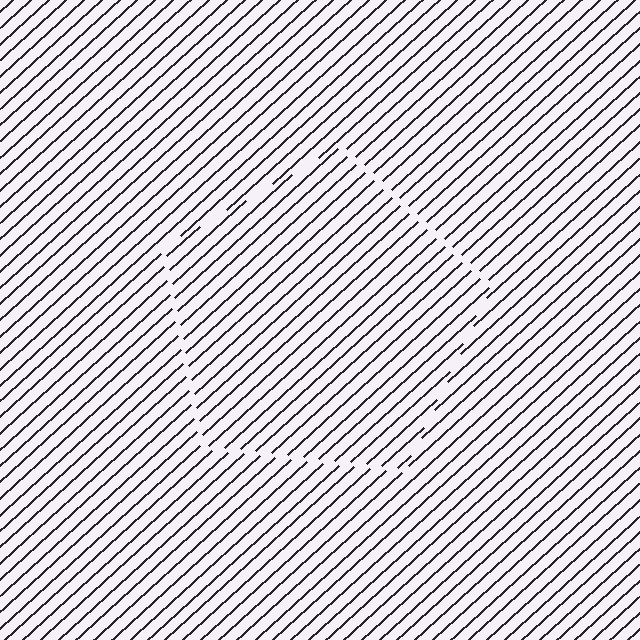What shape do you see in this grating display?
An illusory pentagon. The interior of the shape contains the same grating, shifted by half a period — the contour is defined by the phase discontinuity where line-ends from the inner and outer gratings abut.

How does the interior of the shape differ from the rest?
The interior of the shape contains the same grating, shifted by half a period — the contour is defined by the phase discontinuity where line-ends from the inner and outer gratings abut.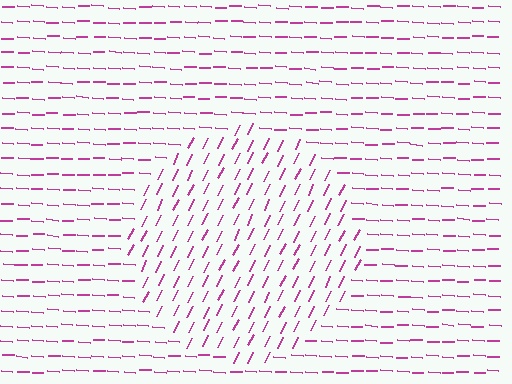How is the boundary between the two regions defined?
The boundary is defined purely by a change in line orientation (approximately 67 degrees difference). All lines are the same color and thickness.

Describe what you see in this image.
The image is filled with small magenta line segments. A circle region in the image has lines oriented differently from the surrounding lines, creating a visible texture boundary.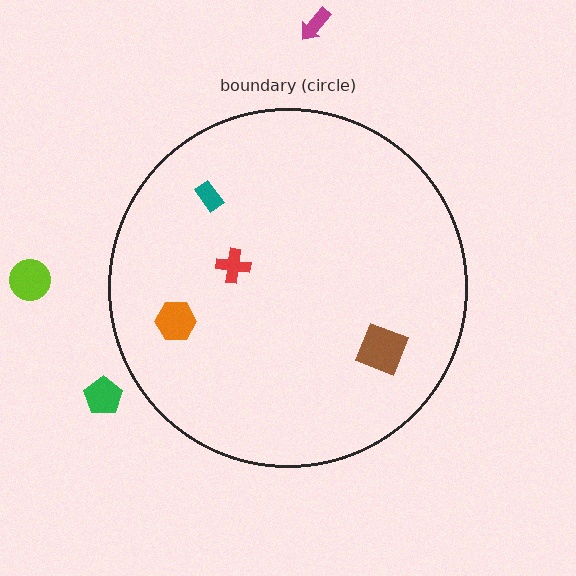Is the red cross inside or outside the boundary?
Inside.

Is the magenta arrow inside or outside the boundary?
Outside.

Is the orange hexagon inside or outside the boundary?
Inside.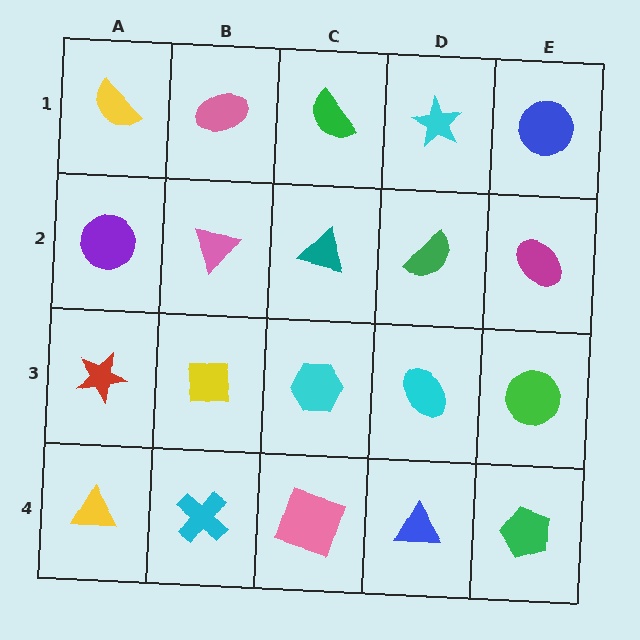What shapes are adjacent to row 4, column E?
A green circle (row 3, column E), a blue triangle (row 4, column D).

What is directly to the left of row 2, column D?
A teal triangle.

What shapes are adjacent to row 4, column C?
A cyan hexagon (row 3, column C), a cyan cross (row 4, column B), a blue triangle (row 4, column D).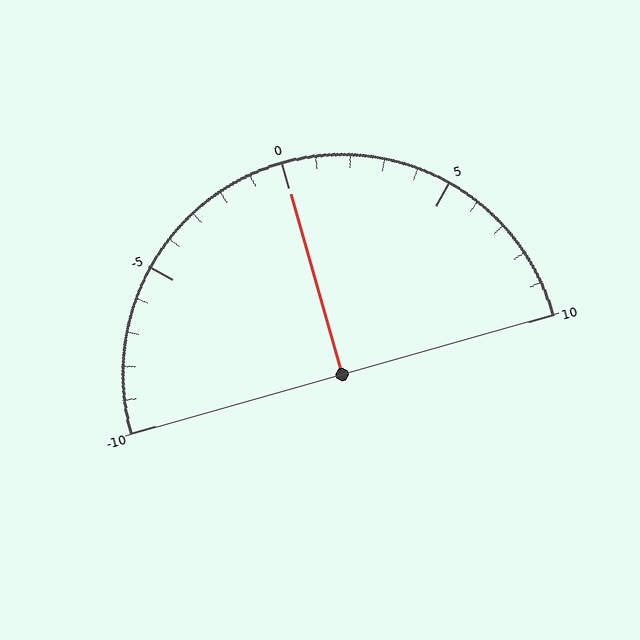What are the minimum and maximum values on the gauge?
The gauge ranges from -10 to 10.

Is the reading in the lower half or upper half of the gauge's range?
The reading is in the upper half of the range (-10 to 10).